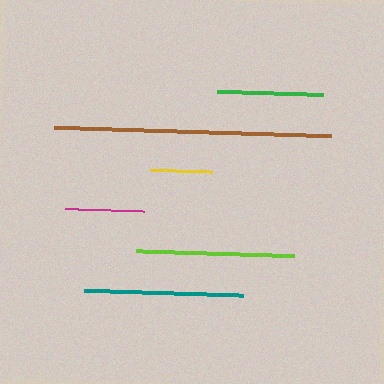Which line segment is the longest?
The brown line is the longest at approximately 277 pixels.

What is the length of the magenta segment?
The magenta segment is approximately 79 pixels long.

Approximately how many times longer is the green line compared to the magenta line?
The green line is approximately 1.3 times the length of the magenta line.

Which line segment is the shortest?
The yellow line is the shortest at approximately 62 pixels.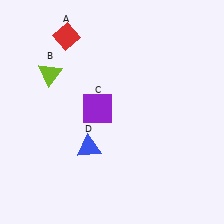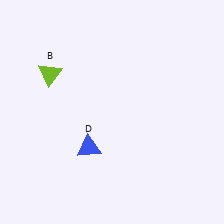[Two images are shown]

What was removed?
The red diamond (A), the purple square (C) were removed in Image 2.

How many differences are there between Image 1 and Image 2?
There are 2 differences between the two images.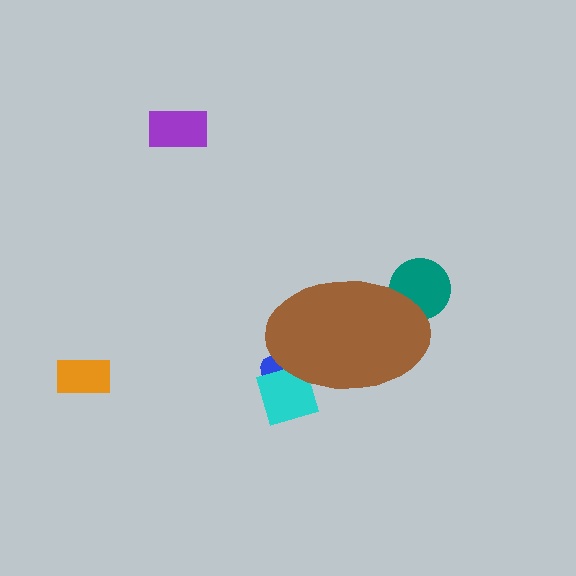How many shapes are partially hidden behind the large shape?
3 shapes are partially hidden.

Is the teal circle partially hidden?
Yes, the teal circle is partially hidden behind the brown ellipse.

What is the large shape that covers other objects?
A brown ellipse.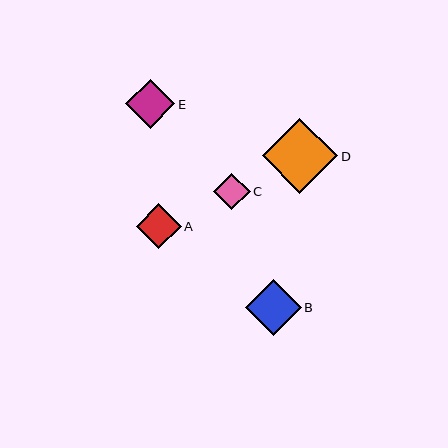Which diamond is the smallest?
Diamond C is the smallest with a size of approximately 37 pixels.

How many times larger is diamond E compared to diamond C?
Diamond E is approximately 1.4 times the size of diamond C.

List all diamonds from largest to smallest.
From largest to smallest: D, B, E, A, C.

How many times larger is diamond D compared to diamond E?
Diamond D is approximately 1.5 times the size of diamond E.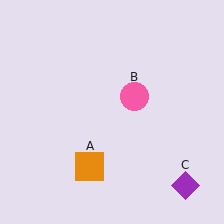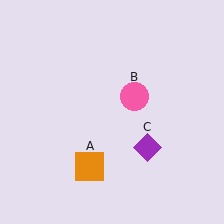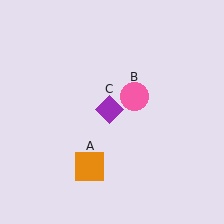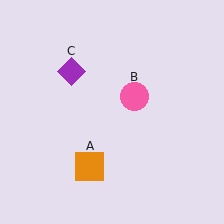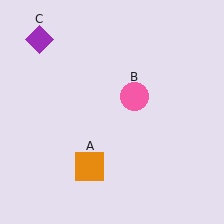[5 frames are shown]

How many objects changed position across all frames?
1 object changed position: purple diamond (object C).